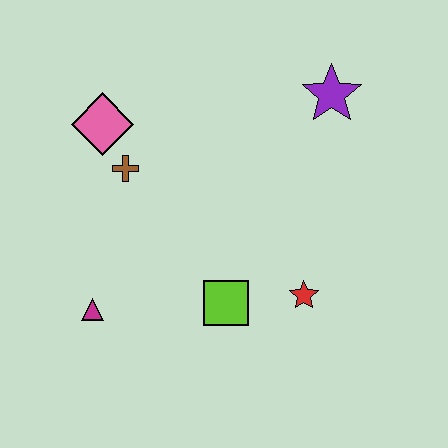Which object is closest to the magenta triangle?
The lime square is closest to the magenta triangle.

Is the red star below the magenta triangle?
No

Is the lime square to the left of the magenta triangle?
No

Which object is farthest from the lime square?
The purple star is farthest from the lime square.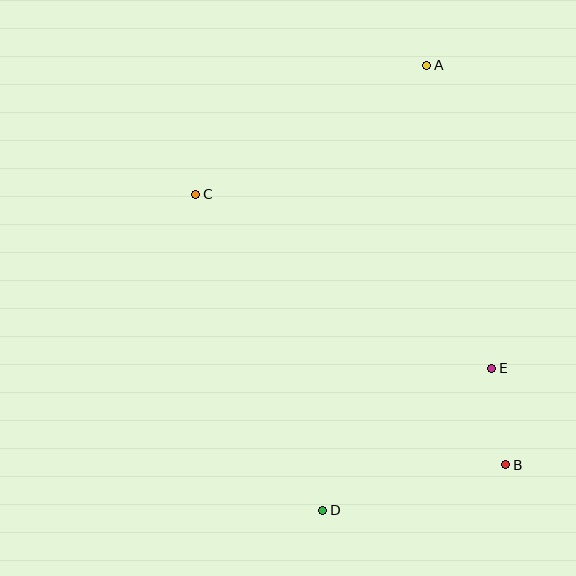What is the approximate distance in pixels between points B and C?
The distance between B and C is approximately 411 pixels.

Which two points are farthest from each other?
Points A and D are farthest from each other.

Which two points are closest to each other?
Points B and E are closest to each other.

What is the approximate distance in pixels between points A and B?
The distance between A and B is approximately 407 pixels.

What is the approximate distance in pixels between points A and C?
The distance between A and C is approximately 265 pixels.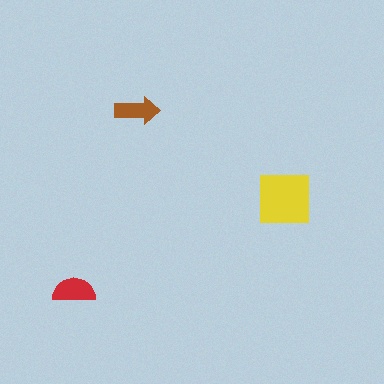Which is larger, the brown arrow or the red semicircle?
The red semicircle.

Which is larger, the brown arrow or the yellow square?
The yellow square.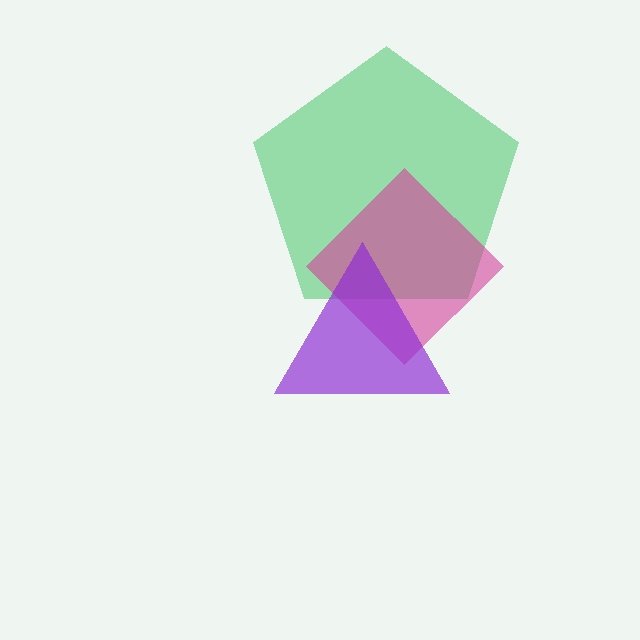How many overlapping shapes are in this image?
There are 3 overlapping shapes in the image.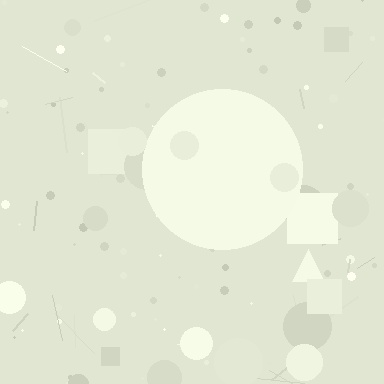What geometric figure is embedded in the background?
A circle is embedded in the background.